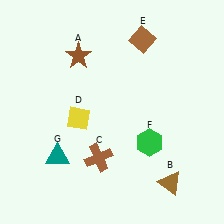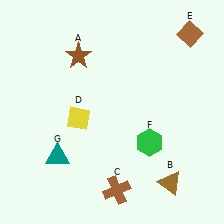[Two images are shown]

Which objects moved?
The objects that moved are: the brown cross (C), the brown diamond (E).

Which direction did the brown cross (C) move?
The brown cross (C) moved down.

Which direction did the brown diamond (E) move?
The brown diamond (E) moved right.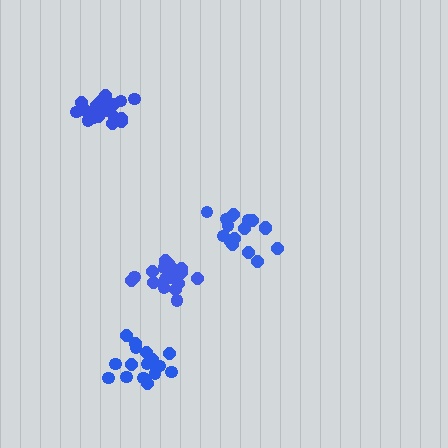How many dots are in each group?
Group 1: 20 dots, Group 2: 17 dots, Group 3: 17 dots, Group 4: 18 dots (72 total).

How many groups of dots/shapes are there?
There are 4 groups.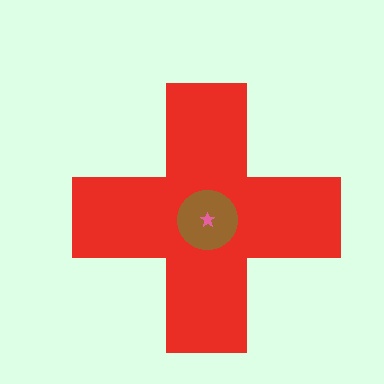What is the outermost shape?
The red cross.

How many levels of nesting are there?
3.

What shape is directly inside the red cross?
The brown circle.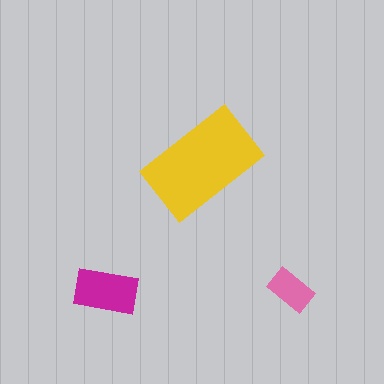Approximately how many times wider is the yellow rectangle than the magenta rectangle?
About 2 times wider.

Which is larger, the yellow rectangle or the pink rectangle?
The yellow one.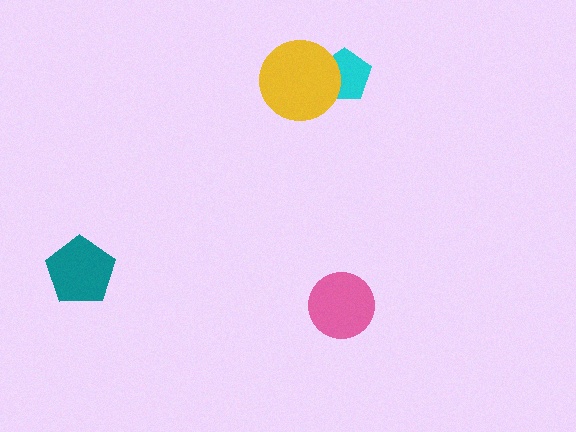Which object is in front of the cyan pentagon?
The yellow circle is in front of the cyan pentagon.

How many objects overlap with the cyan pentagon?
1 object overlaps with the cyan pentagon.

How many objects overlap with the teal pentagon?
0 objects overlap with the teal pentagon.